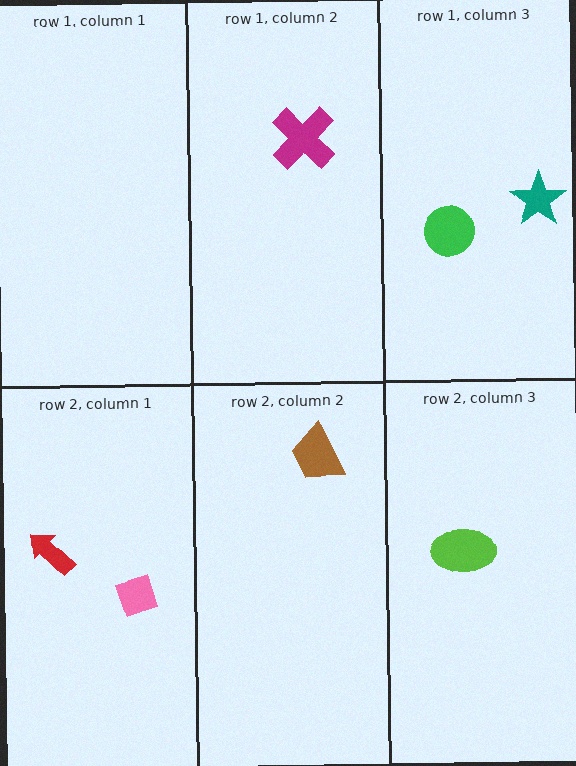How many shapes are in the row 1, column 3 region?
2.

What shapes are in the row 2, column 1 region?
The red arrow, the pink diamond.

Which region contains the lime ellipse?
The row 2, column 3 region.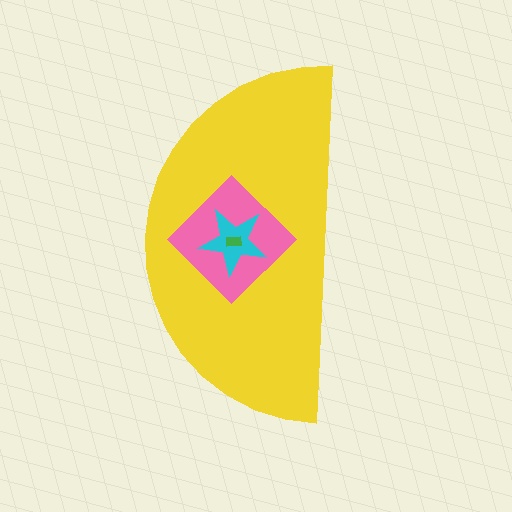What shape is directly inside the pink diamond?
The cyan star.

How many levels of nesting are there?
4.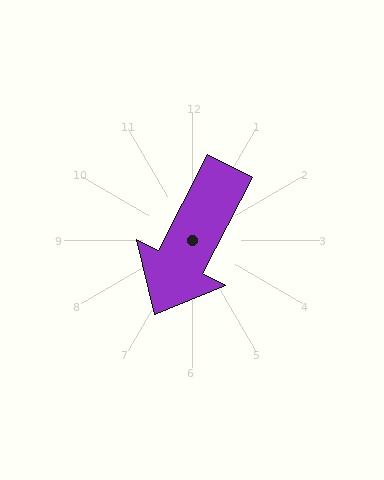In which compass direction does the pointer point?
Southwest.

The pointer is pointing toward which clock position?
Roughly 7 o'clock.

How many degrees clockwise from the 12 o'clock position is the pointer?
Approximately 207 degrees.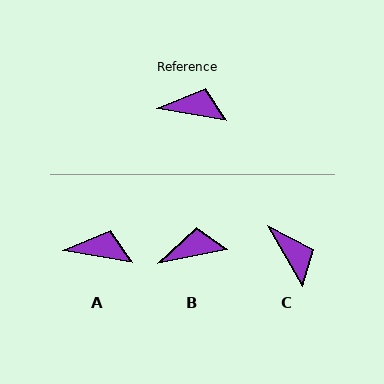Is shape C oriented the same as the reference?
No, it is off by about 50 degrees.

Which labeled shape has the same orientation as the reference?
A.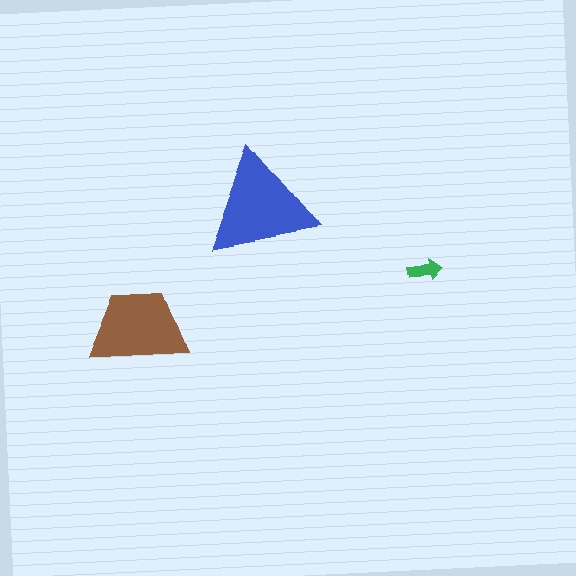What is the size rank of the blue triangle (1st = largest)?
1st.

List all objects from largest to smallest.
The blue triangle, the brown trapezoid, the green arrow.